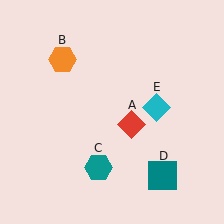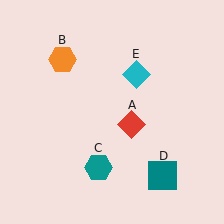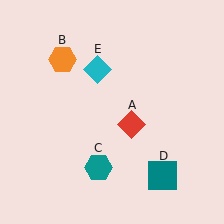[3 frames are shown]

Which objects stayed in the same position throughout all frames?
Red diamond (object A) and orange hexagon (object B) and teal hexagon (object C) and teal square (object D) remained stationary.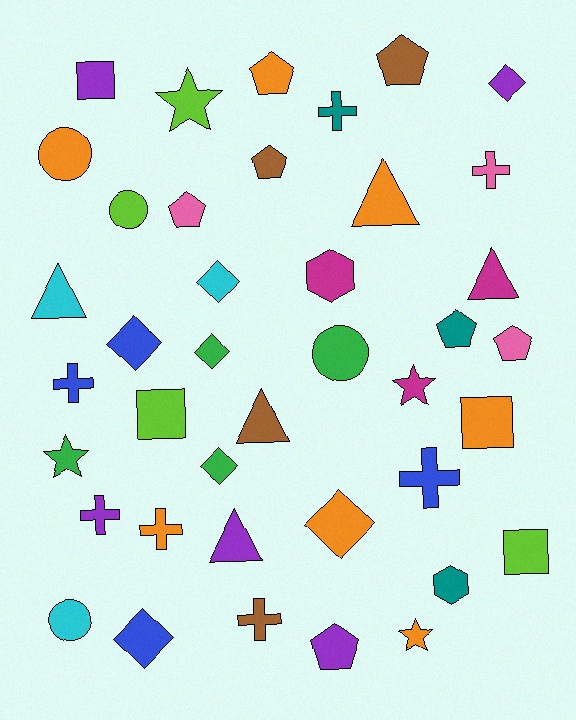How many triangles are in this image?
There are 5 triangles.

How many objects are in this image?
There are 40 objects.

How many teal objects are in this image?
There are 3 teal objects.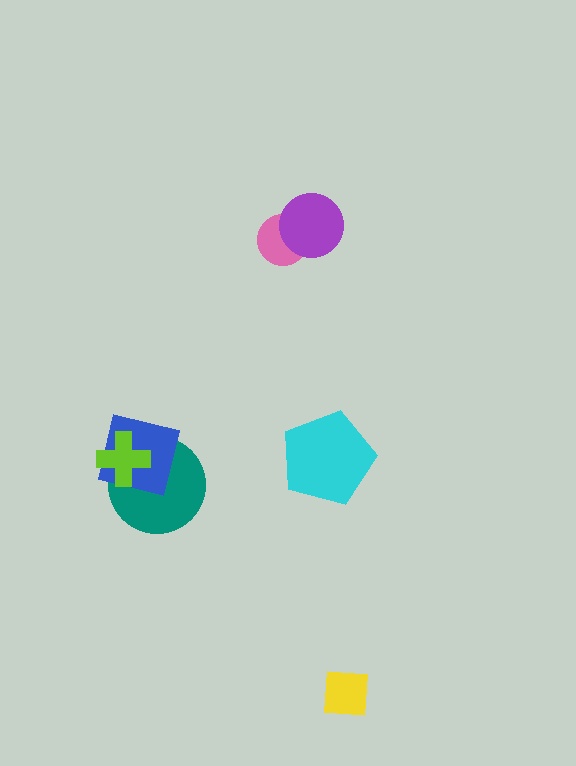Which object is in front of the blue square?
The lime cross is in front of the blue square.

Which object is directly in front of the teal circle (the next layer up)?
The blue square is directly in front of the teal circle.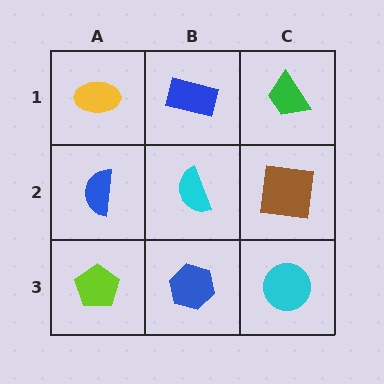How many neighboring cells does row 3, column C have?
2.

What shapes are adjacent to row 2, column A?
A yellow ellipse (row 1, column A), a lime pentagon (row 3, column A), a cyan semicircle (row 2, column B).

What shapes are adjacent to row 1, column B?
A cyan semicircle (row 2, column B), a yellow ellipse (row 1, column A), a green trapezoid (row 1, column C).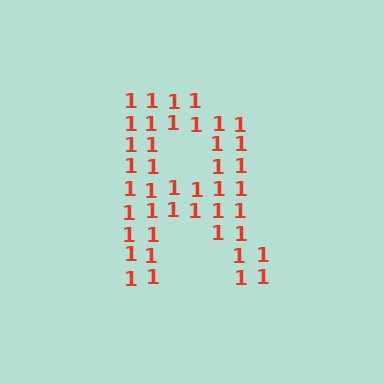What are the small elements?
The small elements are digit 1's.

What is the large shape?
The large shape is the letter R.